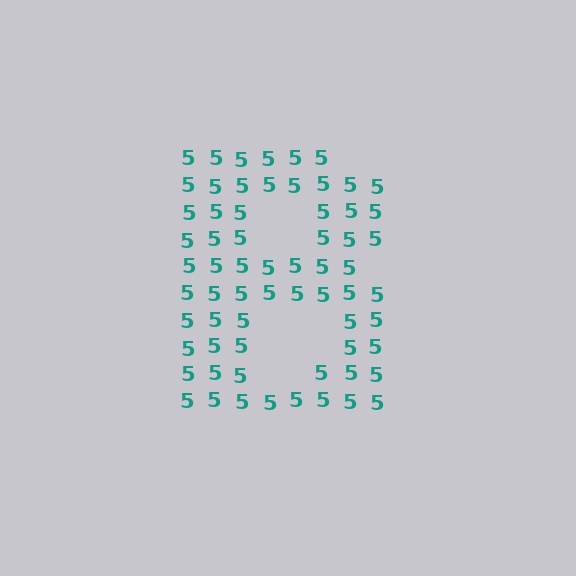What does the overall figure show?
The overall figure shows the letter B.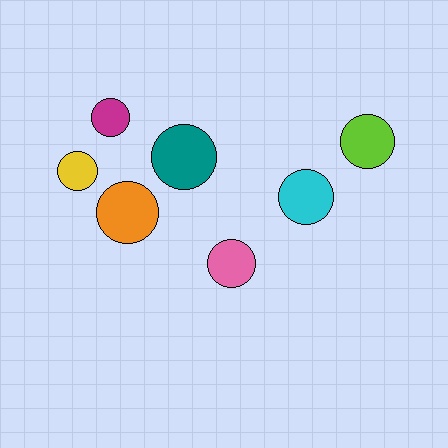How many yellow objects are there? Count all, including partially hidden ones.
There is 1 yellow object.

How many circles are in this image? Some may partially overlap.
There are 7 circles.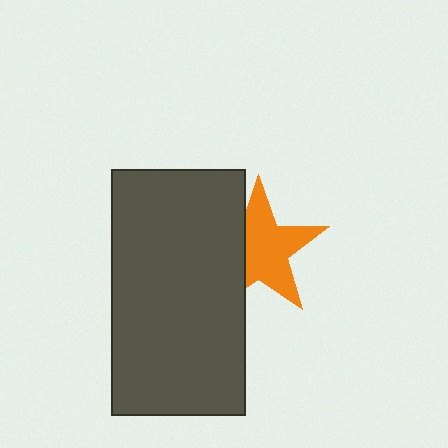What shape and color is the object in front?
The object in front is a dark gray rectangle.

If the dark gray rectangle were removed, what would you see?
You would see the complete orange star.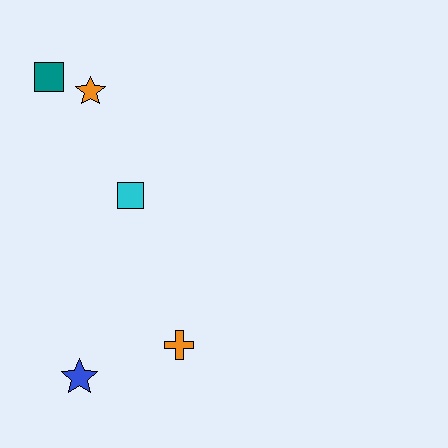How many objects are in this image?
There are 5 objects.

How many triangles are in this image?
There are no triangles.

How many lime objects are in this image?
There are no lime objects.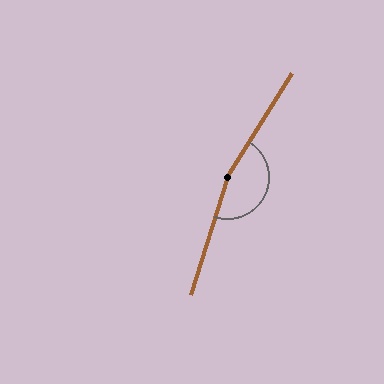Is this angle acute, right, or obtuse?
It is obtuse.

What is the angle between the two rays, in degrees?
Approximately 165 degrees.